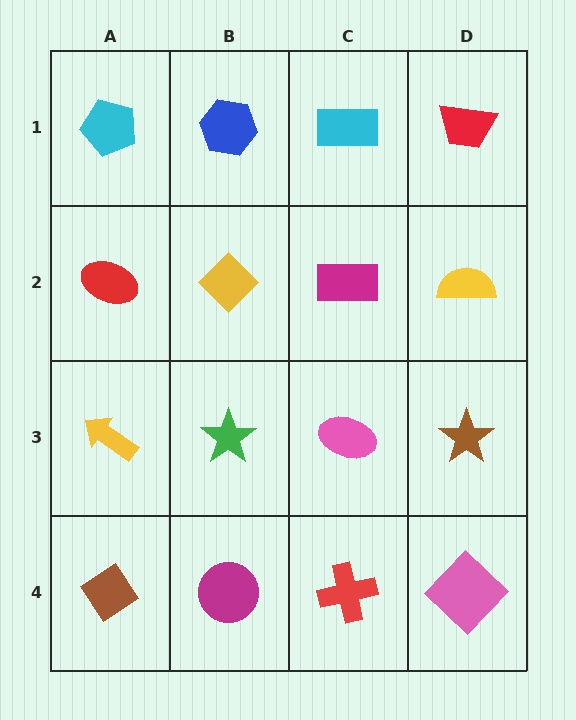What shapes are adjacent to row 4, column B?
A green star (row 3, column B), a brown diamond (row 4, column A), a red cross (row 4, column C).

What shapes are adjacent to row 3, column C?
A magenta rectangle (row 2, column C), a red cross (row 4, column C), a green star (row 3, column B), a brown star (row 3, column D).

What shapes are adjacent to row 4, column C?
A pink ellipse (row 3, column C), a magenta circle (row 4, column B), a pink diamond (row 4, column D).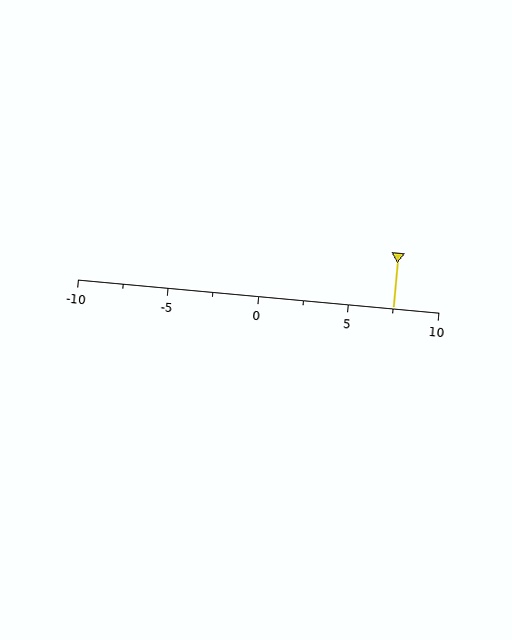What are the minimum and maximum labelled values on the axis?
The axis runs from -10 to 10.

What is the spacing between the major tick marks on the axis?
The major ticks are spaced 5 apart.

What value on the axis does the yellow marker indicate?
The marker indicates approximately 7.5.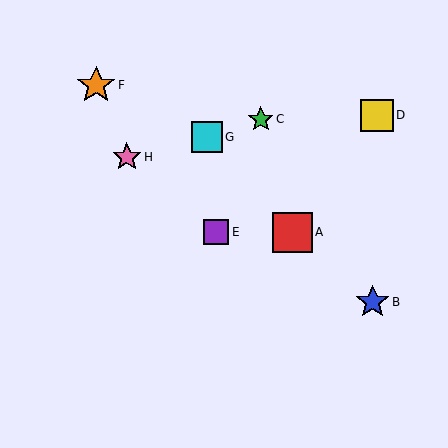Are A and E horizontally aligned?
Yes, both are at y≈232.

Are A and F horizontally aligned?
No, A is at y≈232 and F is at y≈85.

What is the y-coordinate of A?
Object A is at y≈232.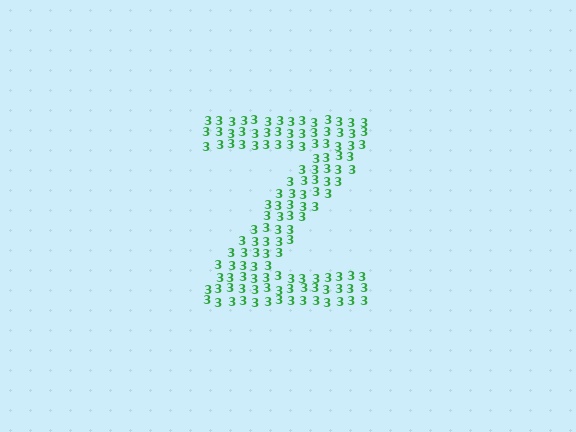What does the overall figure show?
The overall figure shows the letter Z.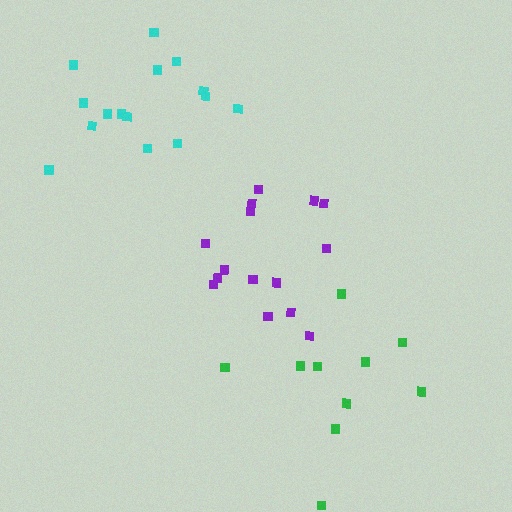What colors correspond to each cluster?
The clusters are colored: cyan, purple, green.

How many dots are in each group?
Group 1: 15 dots, Group 2: 15 dots, Group 3: 10 dots (40 total).